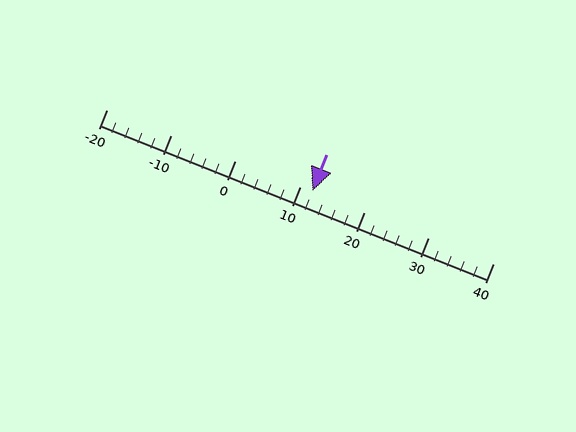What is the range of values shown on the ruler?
The ruler shows values from -20 to 40.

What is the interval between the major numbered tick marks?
The major tick marks are spaced 10 units apart.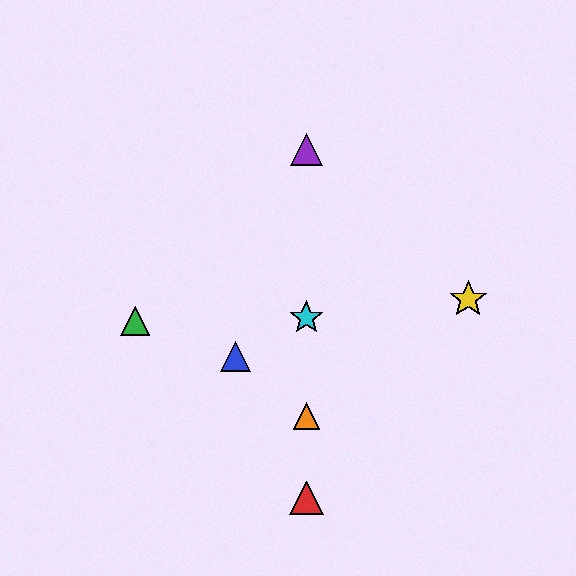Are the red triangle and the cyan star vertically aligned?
Yes, both are at x≈306.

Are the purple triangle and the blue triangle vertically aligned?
No, the purple triangle is at x≈306 and the blue triangle is at x≈235.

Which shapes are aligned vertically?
The red triangle, the purple triangle, the orange triangle, the cyan star are aligned vertically.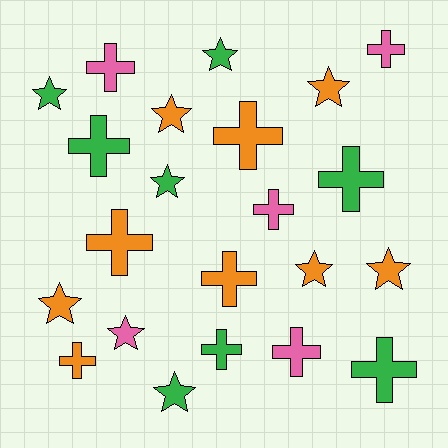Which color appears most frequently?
Orange, with 9 objects.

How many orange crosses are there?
There are 4 orange crosses.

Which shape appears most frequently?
Cross, with 12 objects.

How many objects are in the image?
There are 22 objects.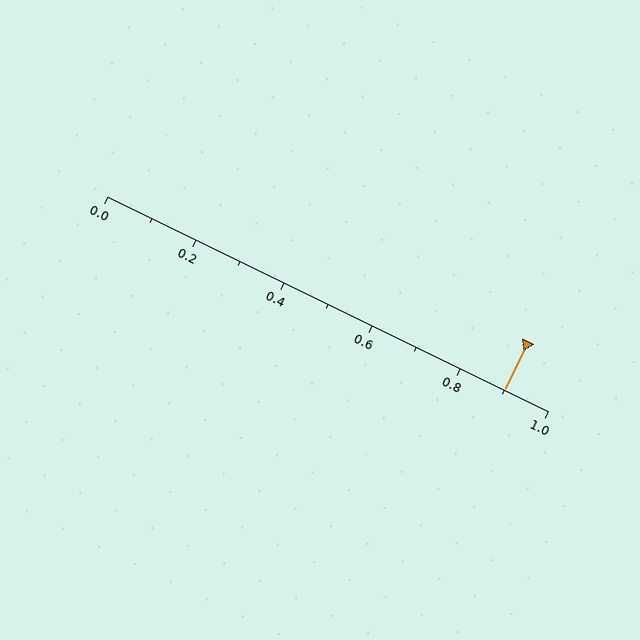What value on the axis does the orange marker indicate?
The marker indicates approximately 0.9.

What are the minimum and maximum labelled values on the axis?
The axis runs from 0.0 to 1.0.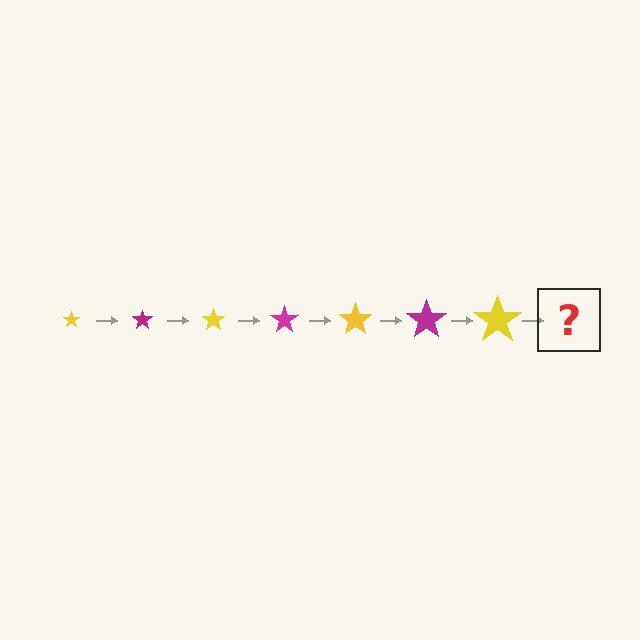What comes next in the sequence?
The next element should be a magenta star, larger than the previous one.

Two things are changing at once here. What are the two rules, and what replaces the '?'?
The two rules are that the star grows larger each step and the color cycles through yellow and magenta. The '?' should be a magenta star, larger than the previous one.